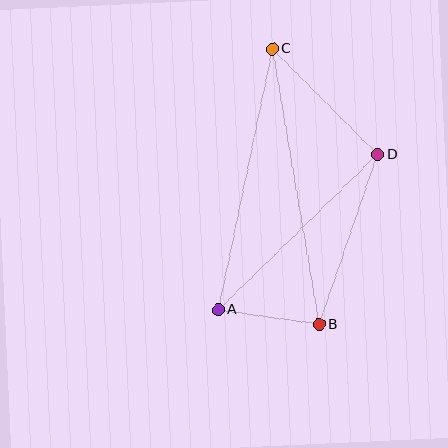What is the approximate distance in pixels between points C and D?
The distance between C and D is approximately 149 pixels.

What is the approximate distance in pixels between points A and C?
The distance between A and C is approximately 266 pixels.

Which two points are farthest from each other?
Points B and C are farthest from each other.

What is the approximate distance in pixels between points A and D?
The distance between A and D is approximately 222 pixels.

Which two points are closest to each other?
Points A and B are closest to each other.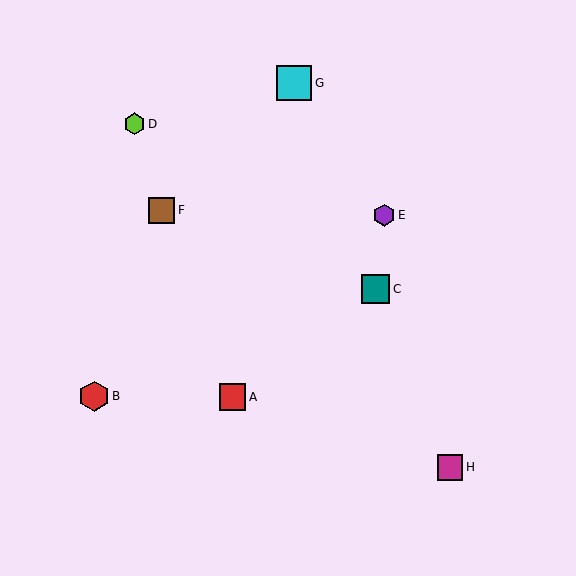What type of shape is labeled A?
Shape A is a red square.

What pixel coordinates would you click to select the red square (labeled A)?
Click at (233, 397) to select the red square A.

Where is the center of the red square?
The center of the red square is at (233, 397).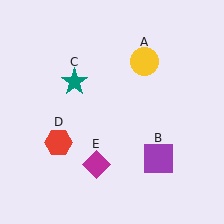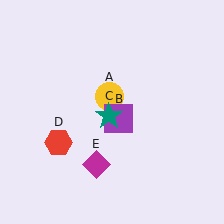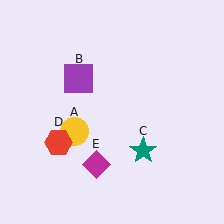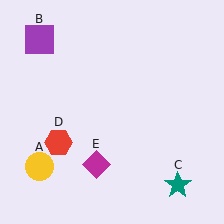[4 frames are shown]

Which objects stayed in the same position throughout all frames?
Red hexagon (object D) and magenta diamond (object E) remained stationary.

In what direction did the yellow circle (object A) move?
The yellow circle (object A) moved down and to the left.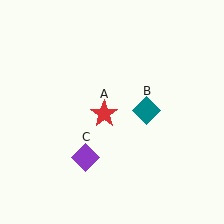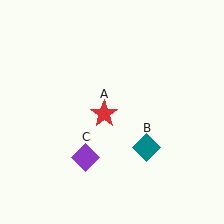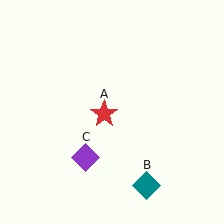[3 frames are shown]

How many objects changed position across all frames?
1 object changed position: teal diamond (object B).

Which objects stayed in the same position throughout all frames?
Red star (object A) and purple diamond (object C) remained stationary.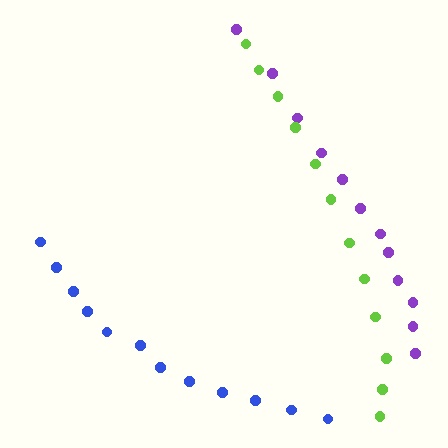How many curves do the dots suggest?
There are 3 distinct paths.